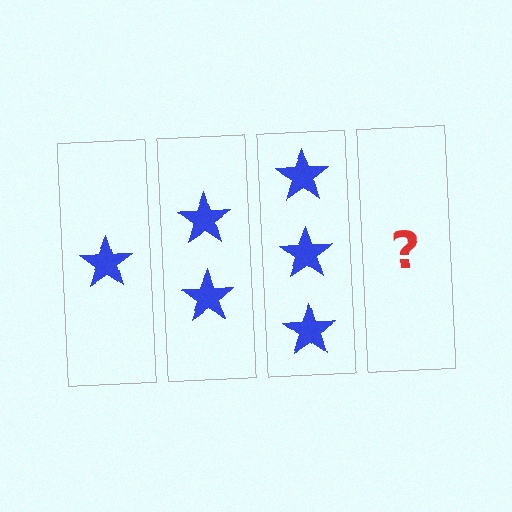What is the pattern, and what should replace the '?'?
The pattern is that each step adds one more star. The '?' should be 4 stars.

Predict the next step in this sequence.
The next step is 4 stars.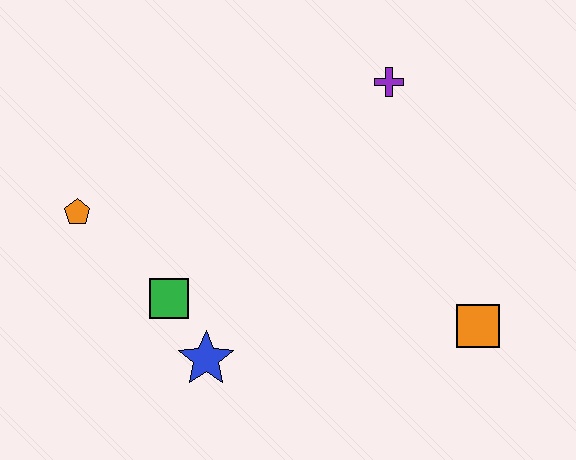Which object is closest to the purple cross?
The orange square is closest to the purple cross.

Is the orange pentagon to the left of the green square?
Yes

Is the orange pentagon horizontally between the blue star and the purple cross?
No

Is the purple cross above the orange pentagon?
Yes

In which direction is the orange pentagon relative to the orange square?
The orange pentagon is to the left of the orange square.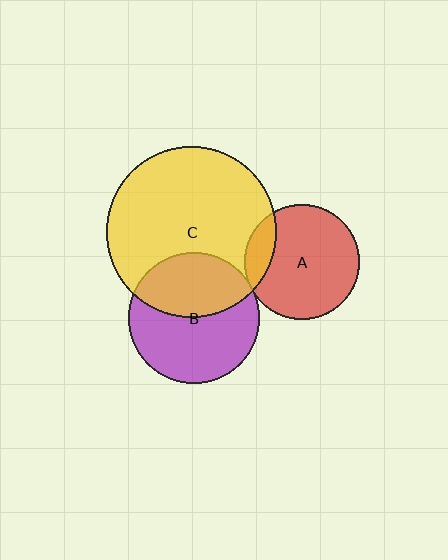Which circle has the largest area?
Circle C (yellow).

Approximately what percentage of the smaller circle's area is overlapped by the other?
Approximately 15%.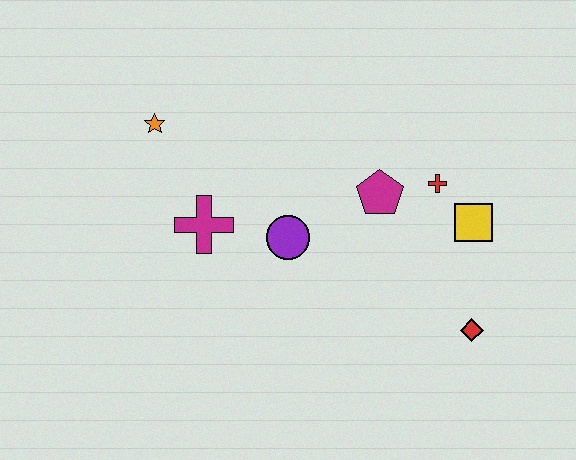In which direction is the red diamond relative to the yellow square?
The red diamond is below the yellow square.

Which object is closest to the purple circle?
The magenta cross is closest to the purple circle.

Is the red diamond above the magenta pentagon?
No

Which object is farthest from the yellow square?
The orange star is farthest from the yellow square.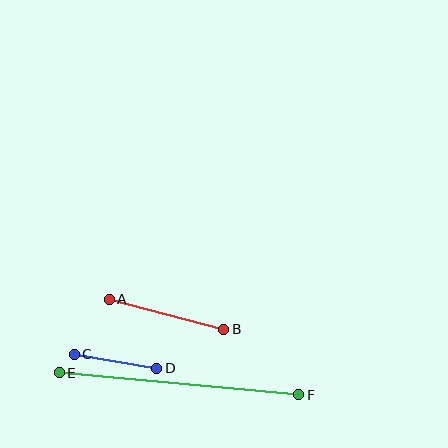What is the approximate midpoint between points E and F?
The midpoint is at approximately (179, 384) pixels.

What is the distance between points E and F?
The distance is approximately 241 pixels.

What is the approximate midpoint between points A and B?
The midpoint is at approximately (166, 314) pixels.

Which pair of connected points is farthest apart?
Points E and F are farthest apart.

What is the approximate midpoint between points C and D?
The midpoint is at approximately (115, 361) pixels.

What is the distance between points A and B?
The distance is approximately 118 pixels.